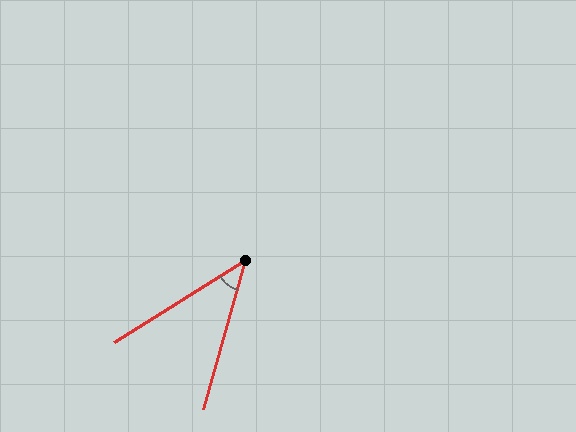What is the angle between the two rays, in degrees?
Approximately 42 degrees.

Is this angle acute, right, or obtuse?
It is acute.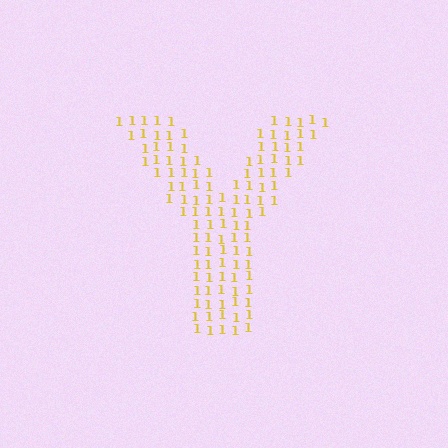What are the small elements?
The small elements are digit 1's.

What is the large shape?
The large shape is the letter Y.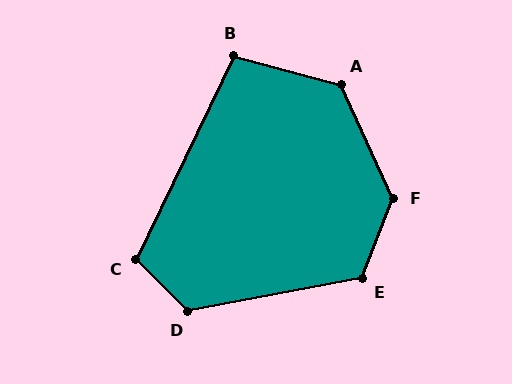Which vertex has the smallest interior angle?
B, at approximately 101 degrees.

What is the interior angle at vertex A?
Approximately 129 degrees (obtuse).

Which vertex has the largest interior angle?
F, at approximately 135 degrees.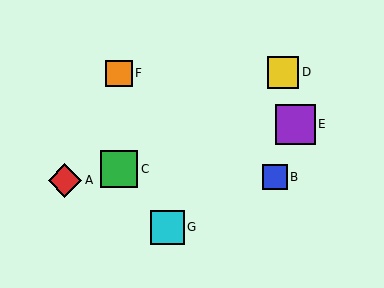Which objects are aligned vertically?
Objects C, F are aligned vertically.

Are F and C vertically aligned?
Yes, both are at x≈119.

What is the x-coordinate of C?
Object C is at x≈119.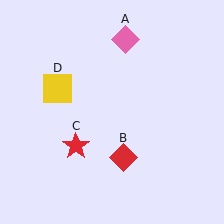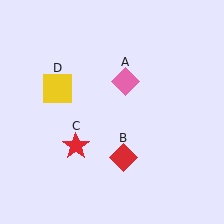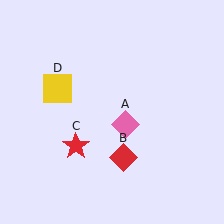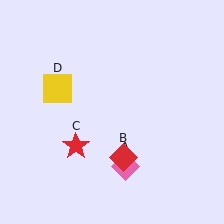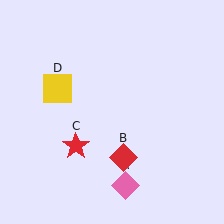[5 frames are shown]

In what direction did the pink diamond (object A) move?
The pink diamond (object A) moved down.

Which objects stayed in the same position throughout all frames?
Red diamond (object B) and red star (object C) and yellow square (object D) remained stationary.